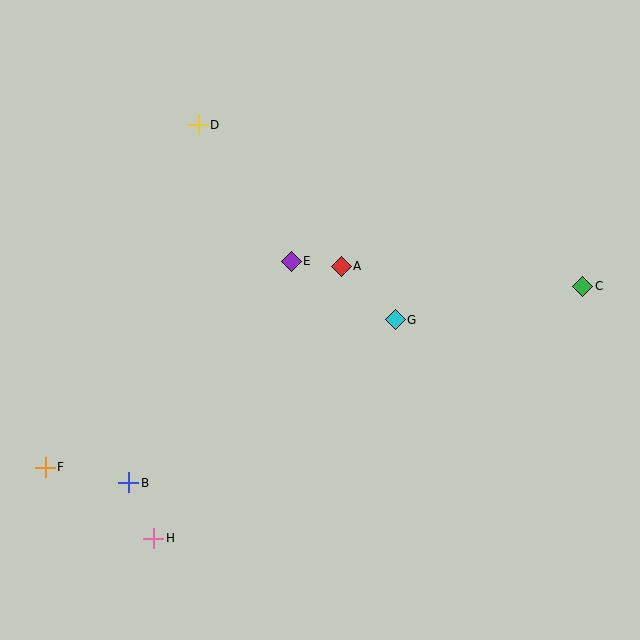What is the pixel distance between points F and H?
The distance between F and H is 130 pixels.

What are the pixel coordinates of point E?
Point E is at (291, 261).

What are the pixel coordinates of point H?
Point H is at (154, 538).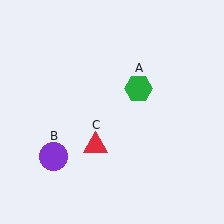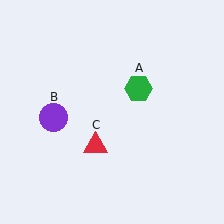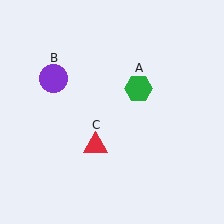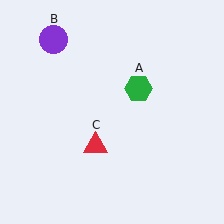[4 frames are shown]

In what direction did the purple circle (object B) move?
The purple circle (object B) moved up.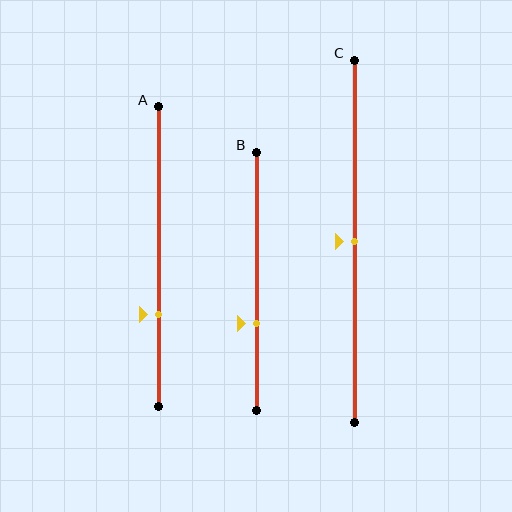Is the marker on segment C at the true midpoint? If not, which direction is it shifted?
Yes, the marker on segment C is at the true midpoint.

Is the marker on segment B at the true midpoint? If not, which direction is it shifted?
No, the marker on segment B is shifted downward by about 16% of the segment length.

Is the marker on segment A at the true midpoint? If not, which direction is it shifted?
No, the marker on segment A is shifted downward by about 19% of the segment length.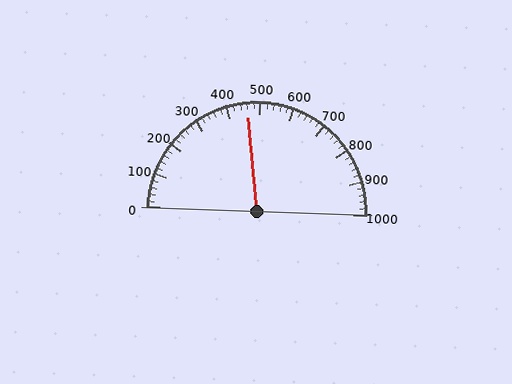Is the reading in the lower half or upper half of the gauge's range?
The reading is in the lower half of the range (0 to 1000).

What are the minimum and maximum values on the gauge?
The gauge ranges from 0 to 1000.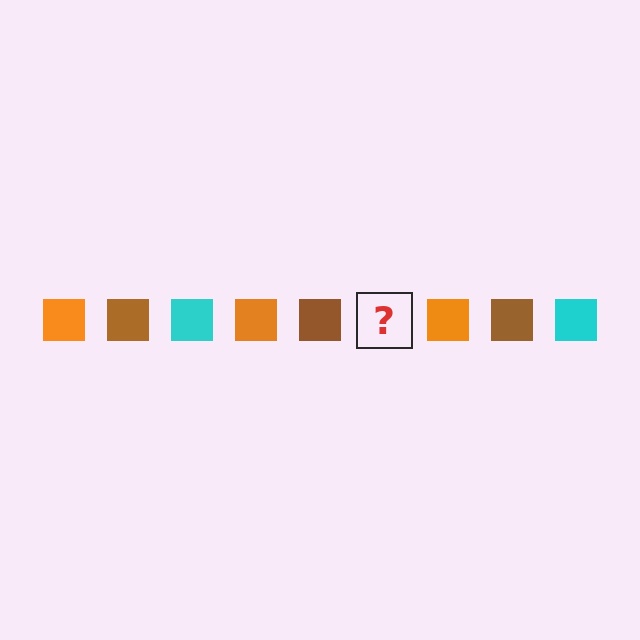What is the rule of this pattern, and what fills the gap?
The rule is that the pattern cycles through orange, brown, cyan squares. The gap should be filled with a cyan square.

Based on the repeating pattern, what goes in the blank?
The blank should be a cyan square.